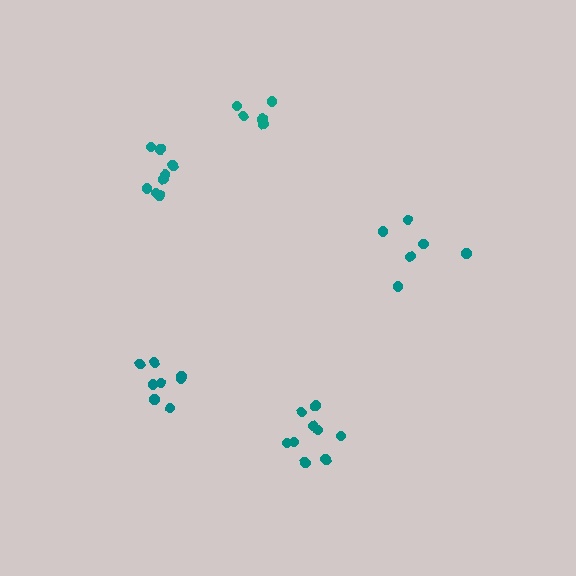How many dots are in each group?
Group 1: 8 dots, Group 2: 8 dots, Group 3: 6 dots, Group 4: 5 dots, Group 5: 9 dots (36 total).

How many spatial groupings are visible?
There are 5 spatial groupings.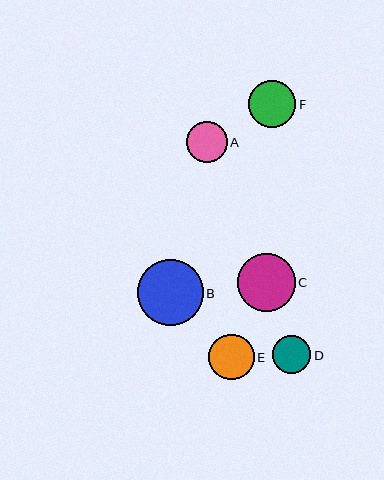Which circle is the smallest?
Circle D is the smallest with a size of approximately 38 pixels.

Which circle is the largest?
Circle B is the largest with a size of approximately 65 pixels.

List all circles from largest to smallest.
From largest to smallest: B, C, F, E, A, D.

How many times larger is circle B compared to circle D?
Circle B is approximately 1.7 times the size of circle D.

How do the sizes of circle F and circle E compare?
Circle F and circle E are approximately the same size.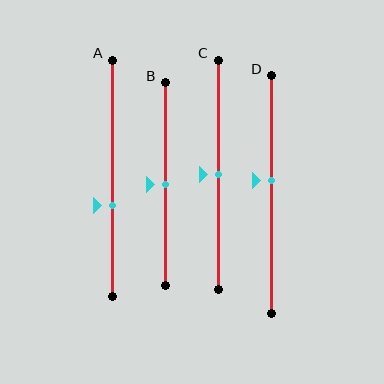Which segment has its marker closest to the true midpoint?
Segment B has its marker closest to the true midpoint.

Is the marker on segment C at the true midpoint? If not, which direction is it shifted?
Yes, the marker on segment C is at the true midpoint.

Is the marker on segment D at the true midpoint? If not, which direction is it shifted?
No, the marker on segment D is shifted upward by about 6% of the segment length.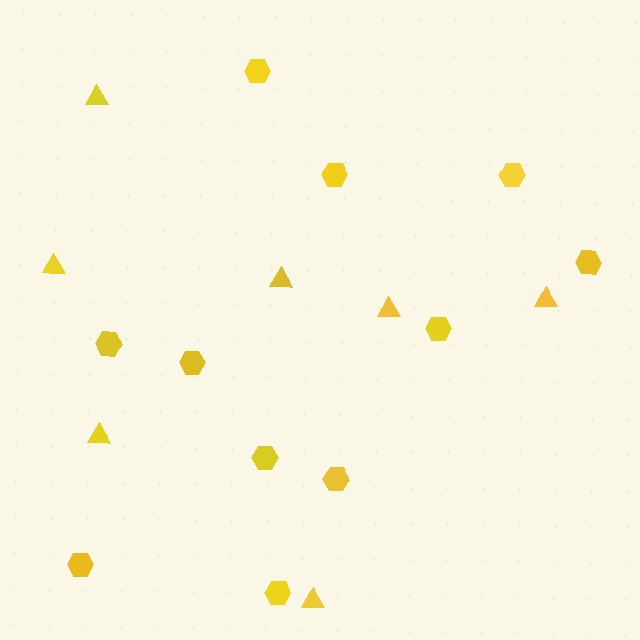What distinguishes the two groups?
There are 2 groups: one group of triangles (7) and one group of hexagons (11).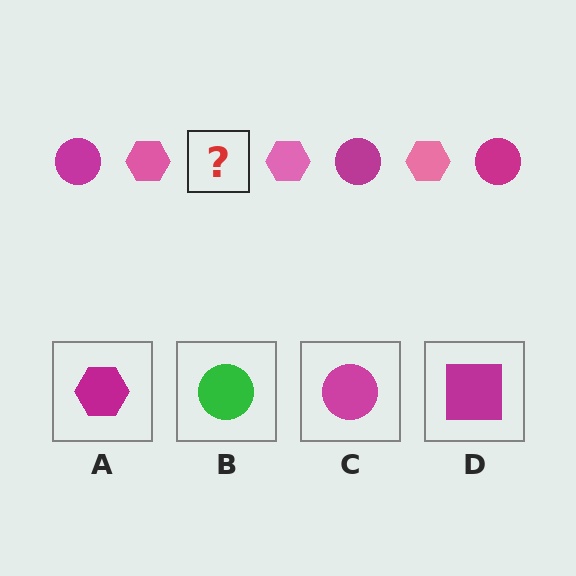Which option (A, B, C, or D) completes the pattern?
C.